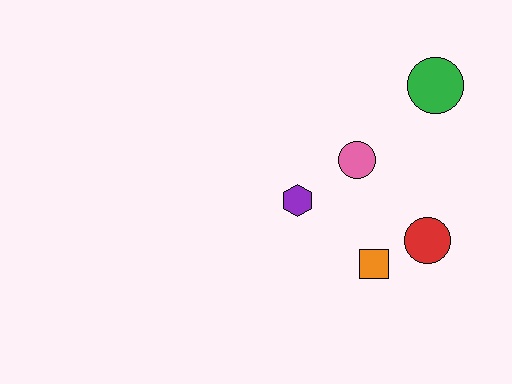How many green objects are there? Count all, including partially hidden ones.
There is 1 green object.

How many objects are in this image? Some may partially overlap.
There are 5 objects.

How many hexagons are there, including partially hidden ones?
There is 1 hexagon.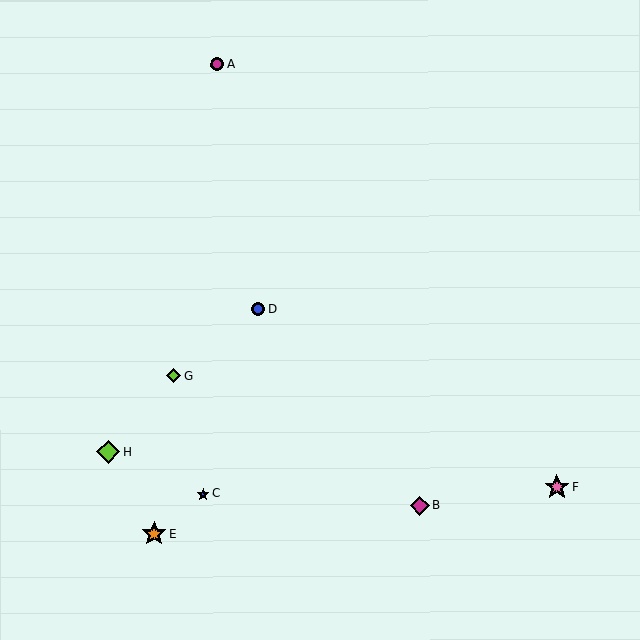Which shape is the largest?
The pink star (labeled F) is the largest.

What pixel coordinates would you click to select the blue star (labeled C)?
Click at (203, 494) to select the blue star C.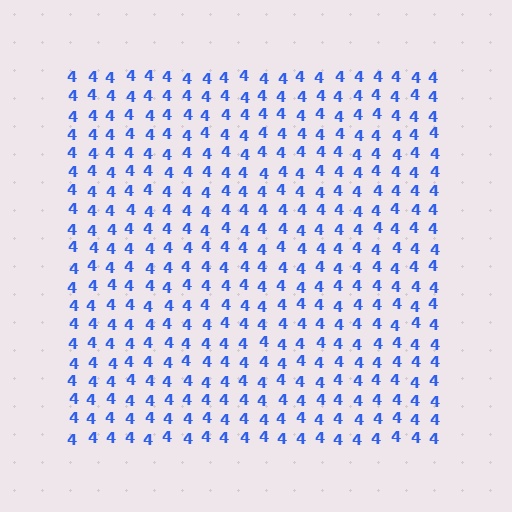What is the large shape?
The large shape is a square.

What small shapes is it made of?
It is made of small digit 4's.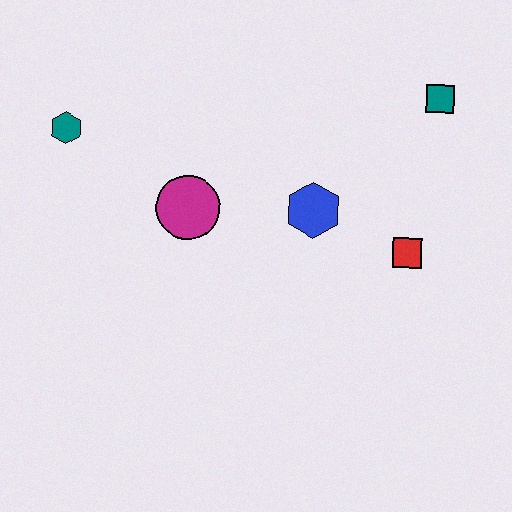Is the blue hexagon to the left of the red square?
Yes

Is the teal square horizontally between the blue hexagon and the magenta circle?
No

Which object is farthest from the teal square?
The teal hexagon is farthest from the teal square.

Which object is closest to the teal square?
The red square is closest to the teal square.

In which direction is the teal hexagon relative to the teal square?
The teal hexagon is to the left of the teal square.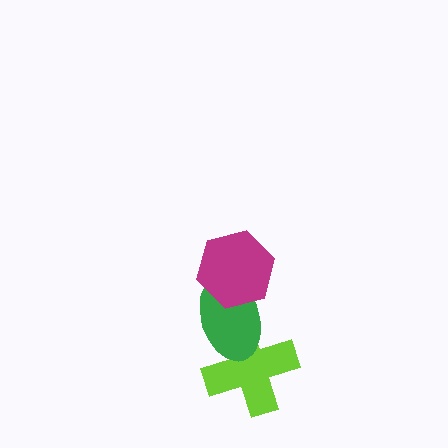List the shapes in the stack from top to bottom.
From top to bottom: the magenta hexagon, the green ellipse, the lime cross.